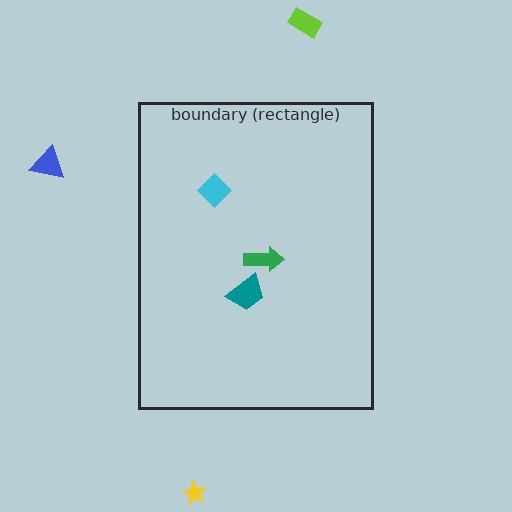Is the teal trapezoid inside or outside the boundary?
Inside.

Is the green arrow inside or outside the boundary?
Inside.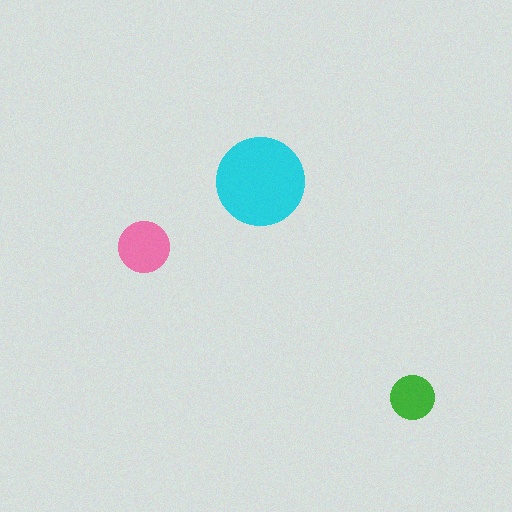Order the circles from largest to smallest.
the cyan one, the pink one, the green one.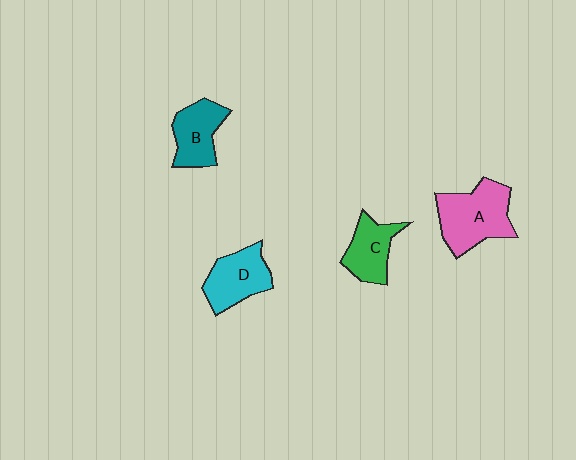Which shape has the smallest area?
Shape C (green).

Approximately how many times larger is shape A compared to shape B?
Approximately 1.5 times.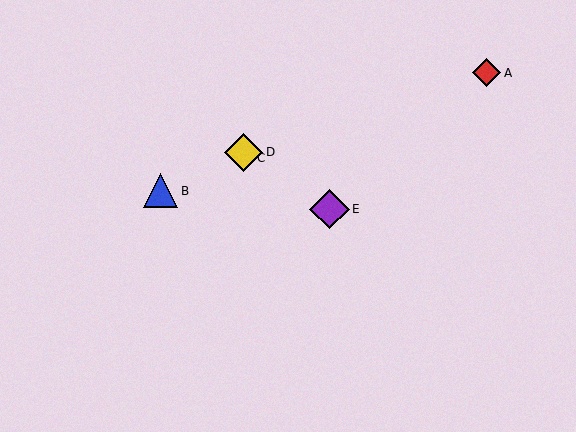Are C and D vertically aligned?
Yes, both are at x≈244.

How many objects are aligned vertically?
2 objects (C, D) are aligned vertically.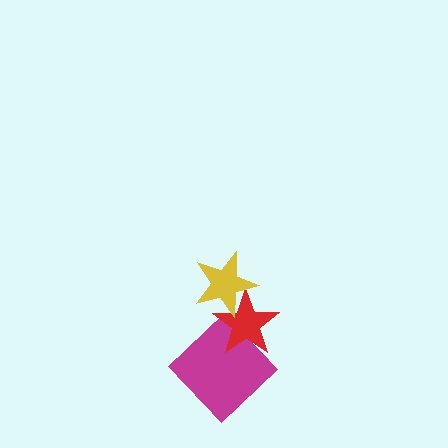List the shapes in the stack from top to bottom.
From top to bottom: the yellow star, the red star, the magenta diamond.